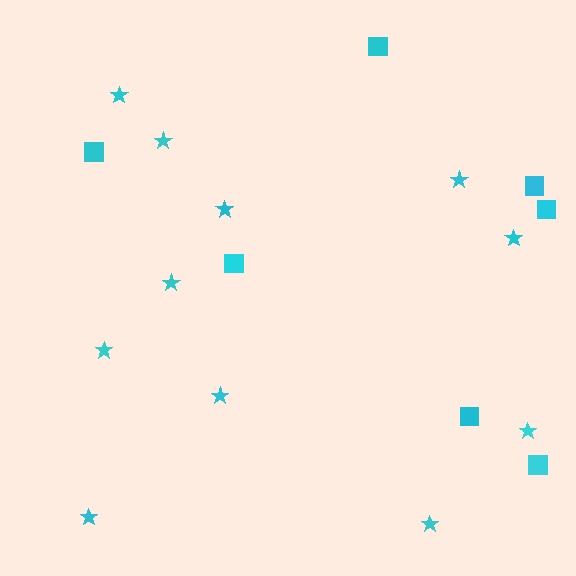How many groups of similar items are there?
There are 2 groups: one group of squares (7) and one group of stars (11).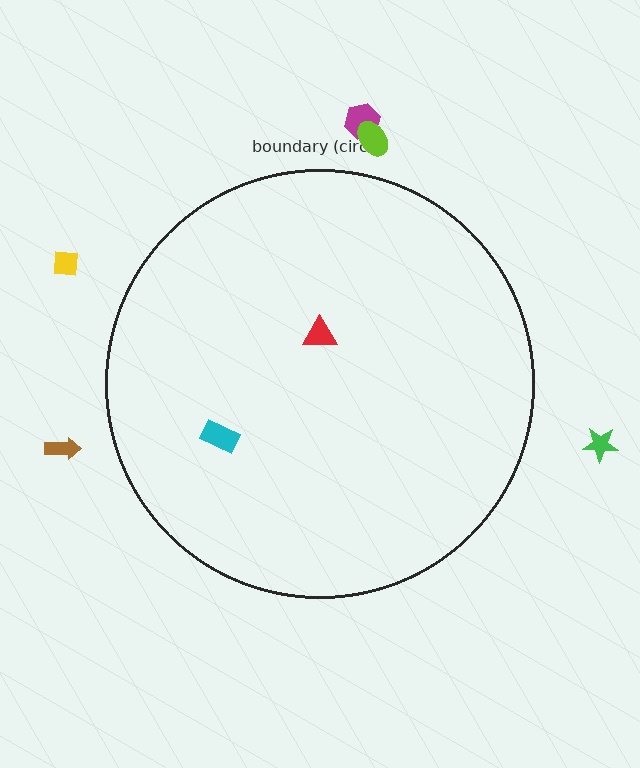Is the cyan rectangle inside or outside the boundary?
Inside.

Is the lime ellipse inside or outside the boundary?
Outside.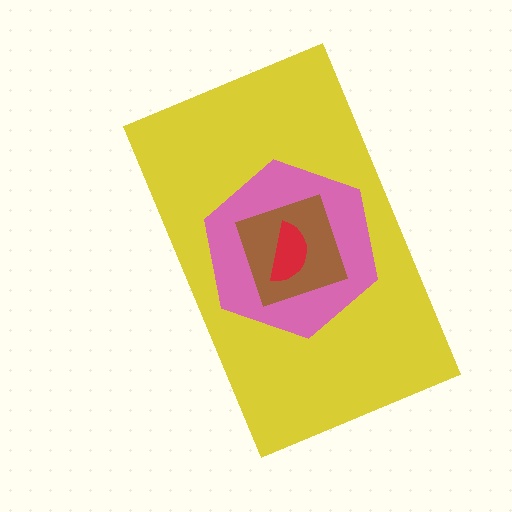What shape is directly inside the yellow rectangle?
The pink hexagon.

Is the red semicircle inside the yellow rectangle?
Yes.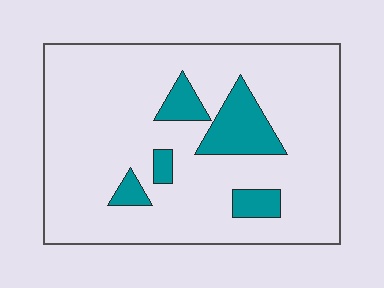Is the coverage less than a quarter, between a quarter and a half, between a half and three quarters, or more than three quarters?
Less than a quarter.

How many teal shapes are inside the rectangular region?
5.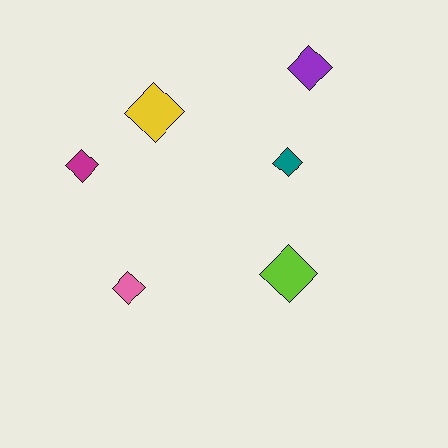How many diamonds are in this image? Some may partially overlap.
There are 6 diamonds.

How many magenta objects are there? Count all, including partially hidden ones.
There is 1 magenta object.